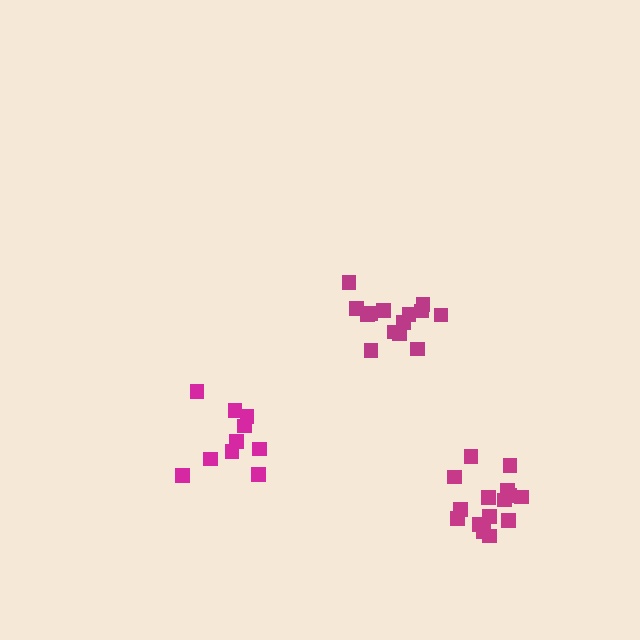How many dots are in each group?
Group 1: 10 dots, Group 2: 14 dots, Group 3: 15 dots (39 total).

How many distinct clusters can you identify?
There are 3 distinct clusters.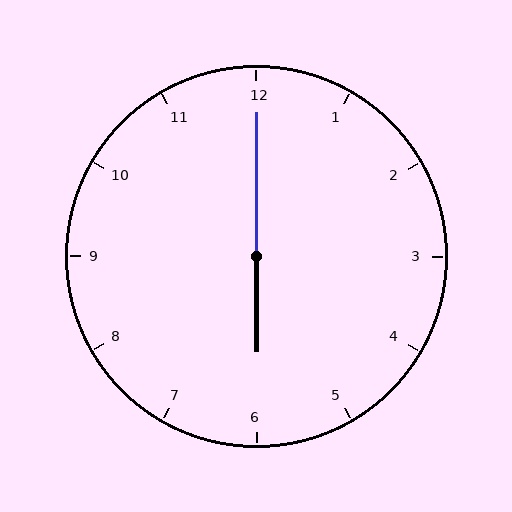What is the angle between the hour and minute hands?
Approximately 180 degrees.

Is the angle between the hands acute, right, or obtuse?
It is obtuse.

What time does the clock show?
6:00.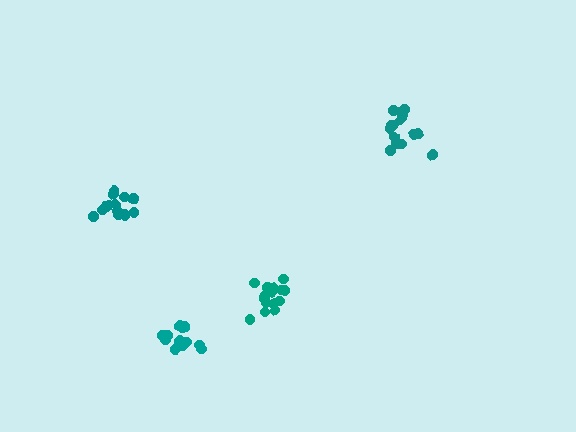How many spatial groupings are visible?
There are 4 spatial groupings.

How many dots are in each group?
Group 1: 19 dots, Group 2: 14 dots, Group 3: 15 dots, Group 4: 15 dots (63 total).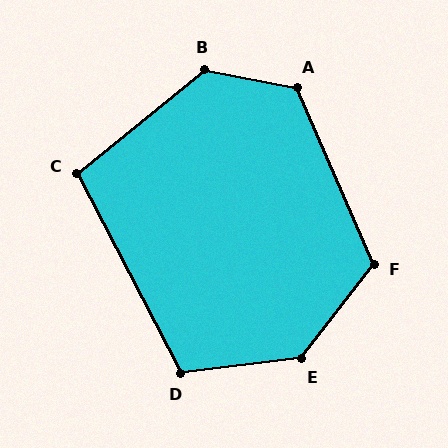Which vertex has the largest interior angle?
E, at approximately 134 degrees.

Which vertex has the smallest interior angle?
C, at approximately 102 degrees.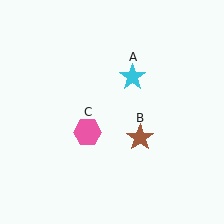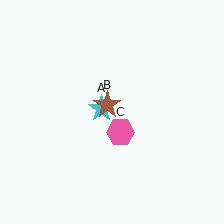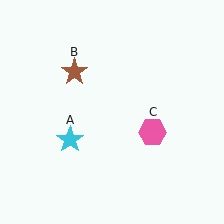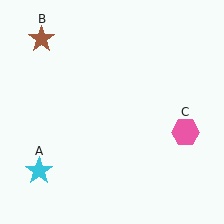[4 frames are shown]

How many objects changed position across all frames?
3 objects changed position: cyan star (object A), brown star (object B), pink hexagon (object C).